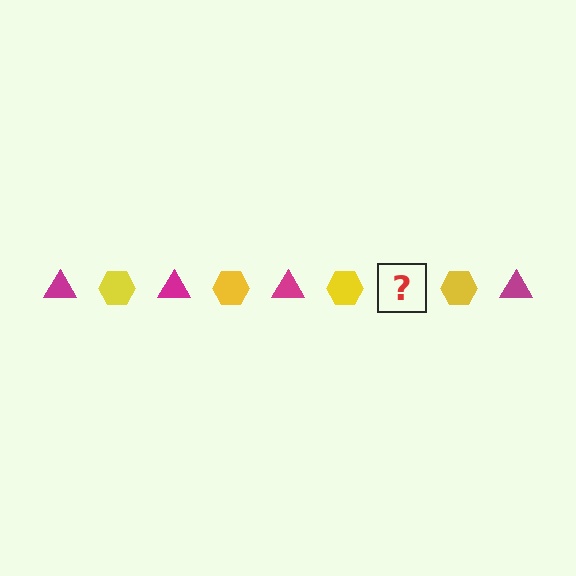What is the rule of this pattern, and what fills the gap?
The rule is that the pattern alternates between magenta triangle and yellow hexagon. The gap should be filled with a magenta triangle.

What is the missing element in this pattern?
The missing element is a magenta triangle.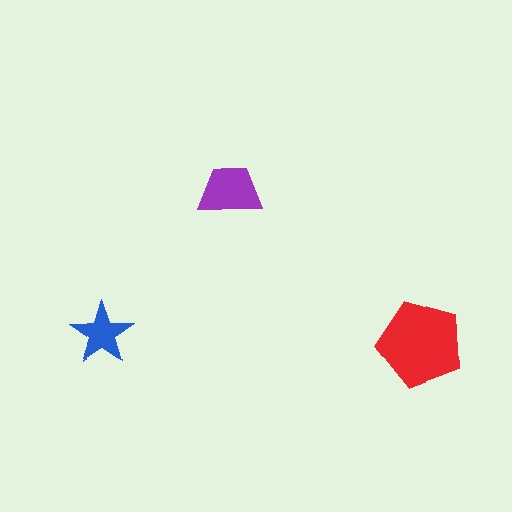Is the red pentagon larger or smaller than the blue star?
Larger.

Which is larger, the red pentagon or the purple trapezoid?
The red pentagon.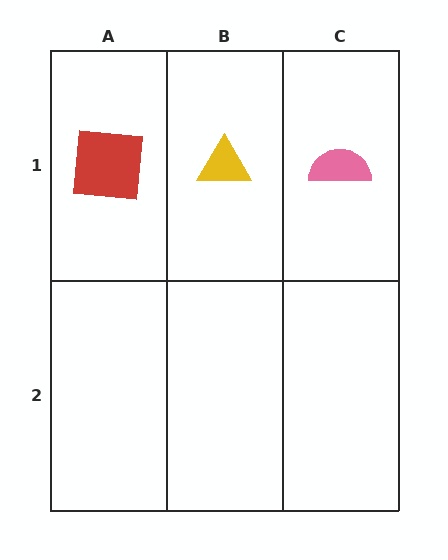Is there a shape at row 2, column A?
No, that cell is empty.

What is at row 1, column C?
A pink semicircle.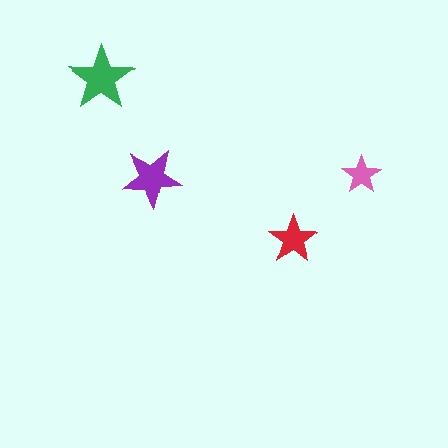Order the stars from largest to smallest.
the green one, the purple one, the red one, the pink one.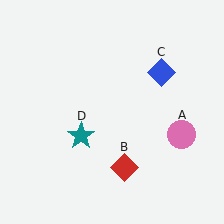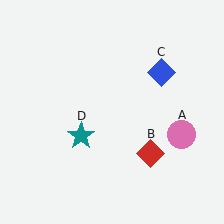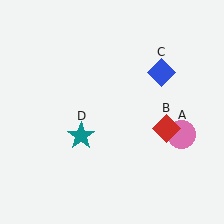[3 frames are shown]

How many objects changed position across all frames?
1 object changed position: red diamond (object B).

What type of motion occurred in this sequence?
The red diamond (object B) rotated counterclockwise around the center of the scene.